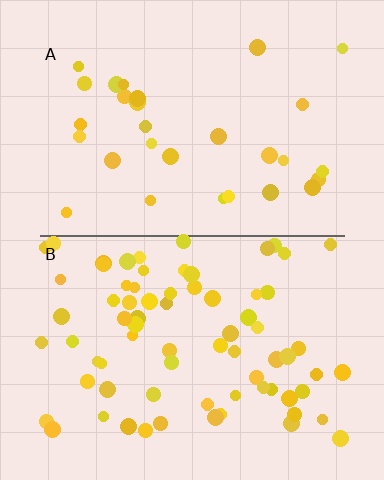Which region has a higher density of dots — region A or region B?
B (the bottom).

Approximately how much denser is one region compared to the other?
Approximately 2.4× — region B over region A.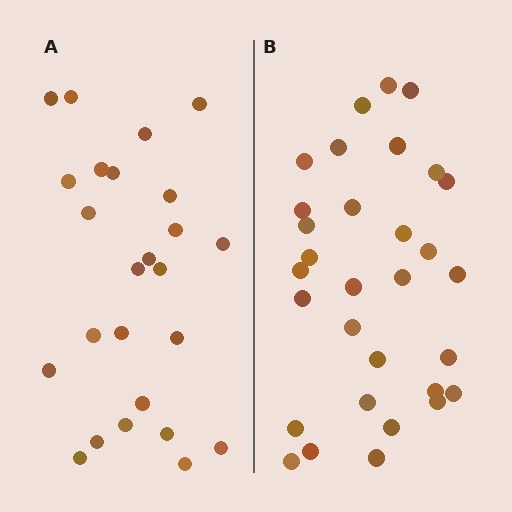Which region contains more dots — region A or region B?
Region B (the right region) has more dots.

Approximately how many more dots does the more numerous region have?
Region B has about 6 more dots than region A.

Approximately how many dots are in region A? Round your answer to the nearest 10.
About 20 dots. (The exact count is 25, which rounds to 20.)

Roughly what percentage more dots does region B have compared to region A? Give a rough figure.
About 25% more.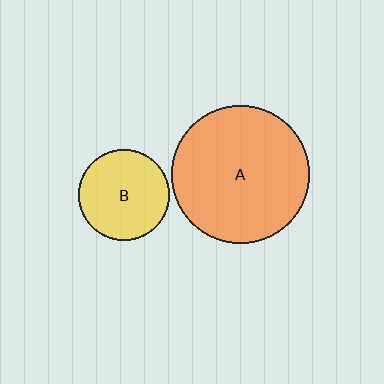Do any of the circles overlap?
No, none of the circles overlap.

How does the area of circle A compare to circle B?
Approximately 2.3 times.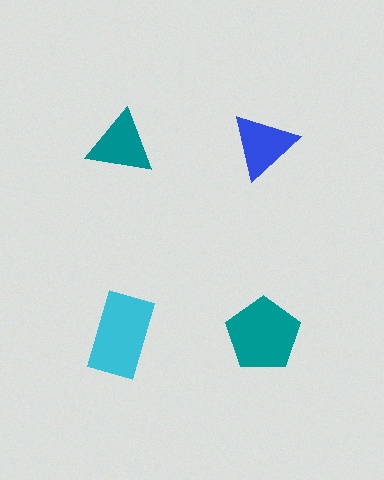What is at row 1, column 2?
A blue triangle.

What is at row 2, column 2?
A teal pentagon.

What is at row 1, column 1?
A teal triangle.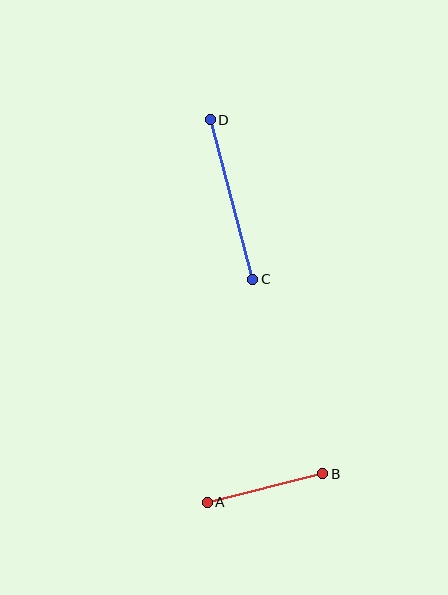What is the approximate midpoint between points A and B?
The midpoint is at approximately (265, 488) pixels.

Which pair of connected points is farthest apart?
Points C and D are farthest apart.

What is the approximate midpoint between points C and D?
The midpoint is at approximately (231, 199) pixels.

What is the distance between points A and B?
The distance is approximately 119 pixels.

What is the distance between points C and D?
The distance is approximately 165 pixels.